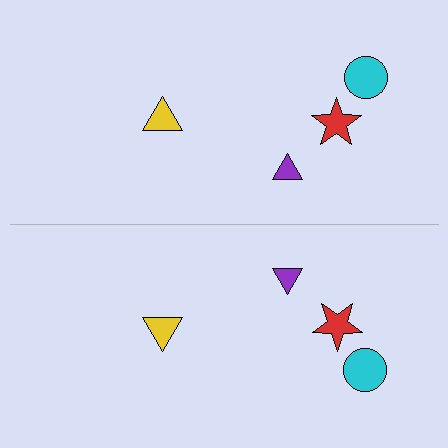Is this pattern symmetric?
Yes, this pattern has bilateral (reflection) symmetry.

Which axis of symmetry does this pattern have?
The pattern has a horizontal axis of symmetry running through the center of the image.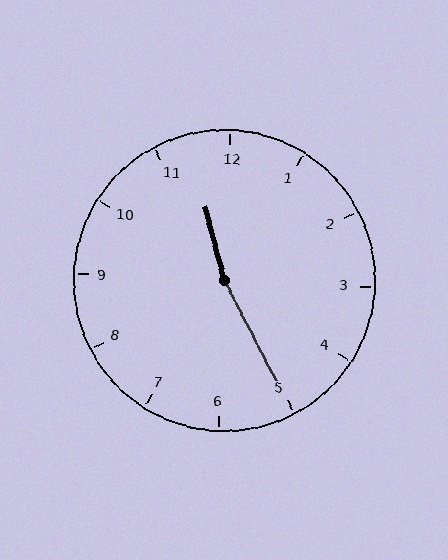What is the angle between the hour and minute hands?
Approximately 168 degrees.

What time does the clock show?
11:25.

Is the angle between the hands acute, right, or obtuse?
It is obtuse.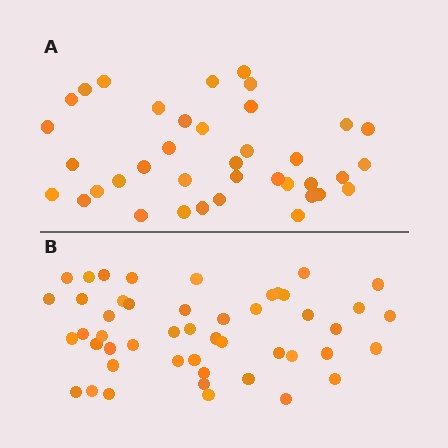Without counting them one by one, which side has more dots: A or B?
Region B (the bottom region) has more dots.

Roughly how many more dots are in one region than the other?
Region B has roughly 10 or so more dots than region A.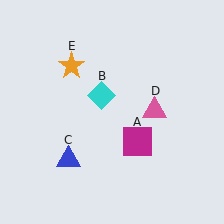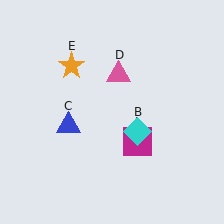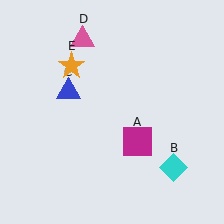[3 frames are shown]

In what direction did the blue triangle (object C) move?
The blue triangle (object C) moved up.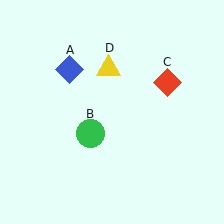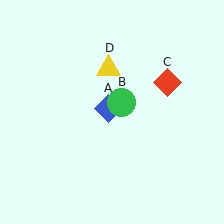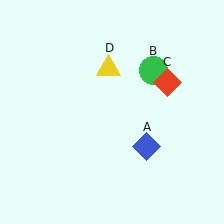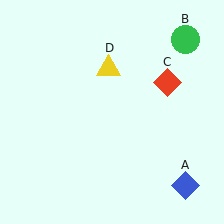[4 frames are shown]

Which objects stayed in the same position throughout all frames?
Red diamond (object C) and yellow triangle (object D) remained stationary.